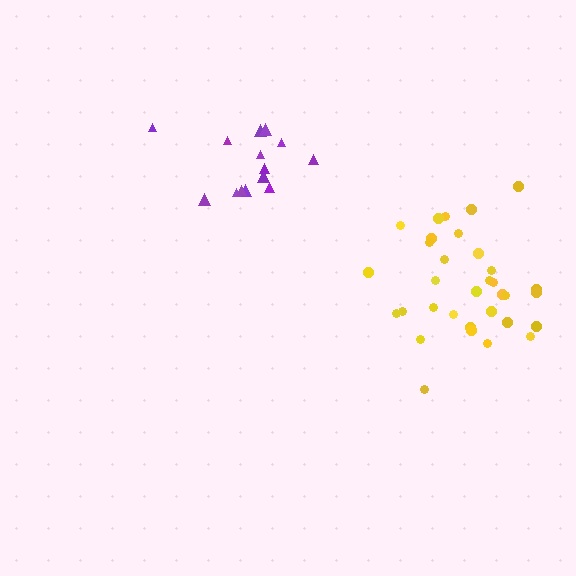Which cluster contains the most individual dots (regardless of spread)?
Yellow (33).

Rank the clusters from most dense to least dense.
yellow, purple.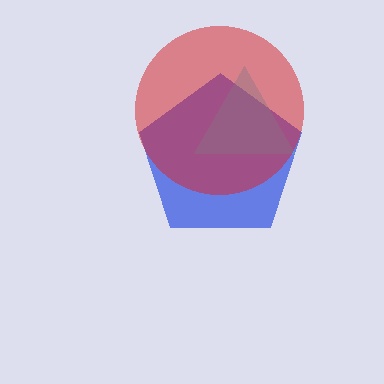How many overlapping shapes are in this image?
There are 3 overlapping shapes in the image.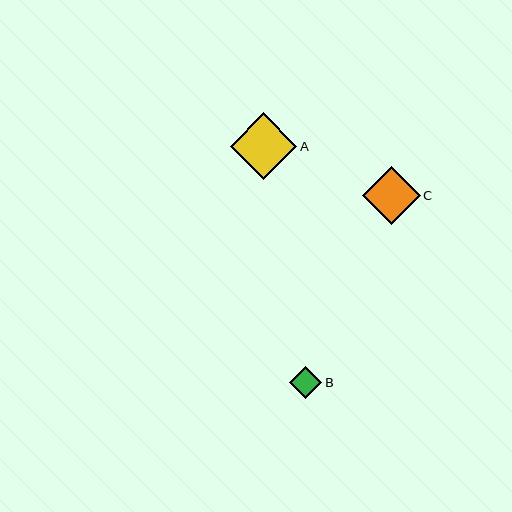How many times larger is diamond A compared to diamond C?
Diamond A is approximately 1.1 times the size of diamond C.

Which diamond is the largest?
Diamond A is the largest with a size of approximately 66 pixels.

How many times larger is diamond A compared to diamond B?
Diamond A is approximately 2.1 times the size of diamond B.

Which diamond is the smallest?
Diamond B is the smallest with a size of approximately 32 pixels.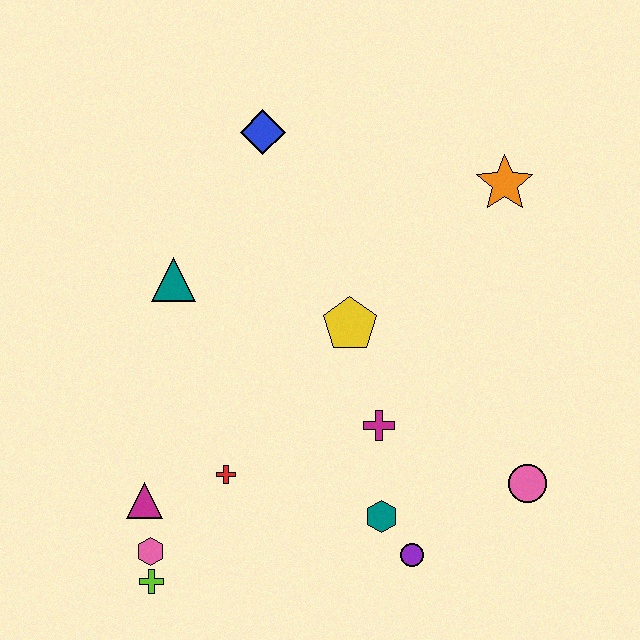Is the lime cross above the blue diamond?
No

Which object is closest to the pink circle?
The purple circle is closest to the pink circle.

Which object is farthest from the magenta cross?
The blue diamond is farthest from the magenta cross.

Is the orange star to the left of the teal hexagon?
No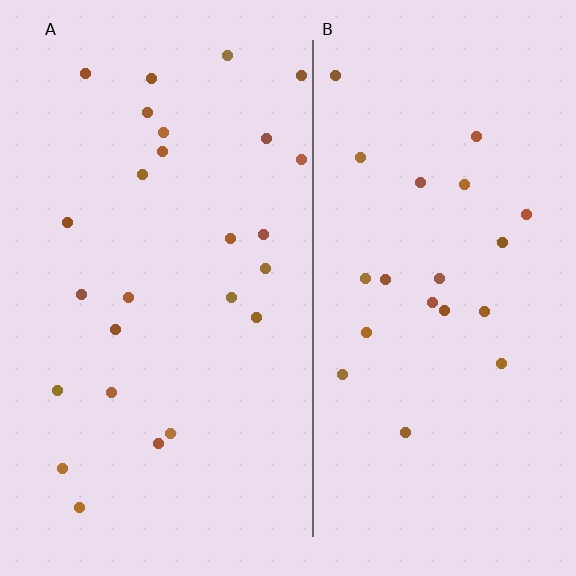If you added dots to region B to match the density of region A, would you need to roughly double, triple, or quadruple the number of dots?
Approximately double.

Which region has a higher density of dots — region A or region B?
A (the left).